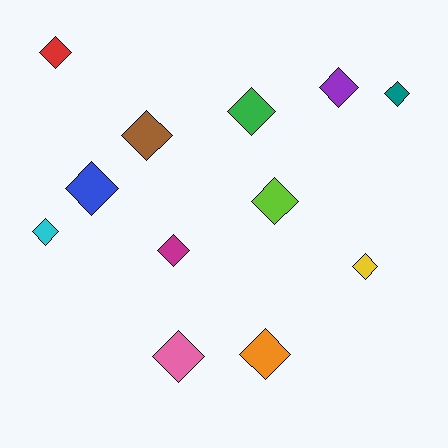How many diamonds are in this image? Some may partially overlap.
There are 12 diamonds.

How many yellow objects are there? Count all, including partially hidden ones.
There is 1 yellow object.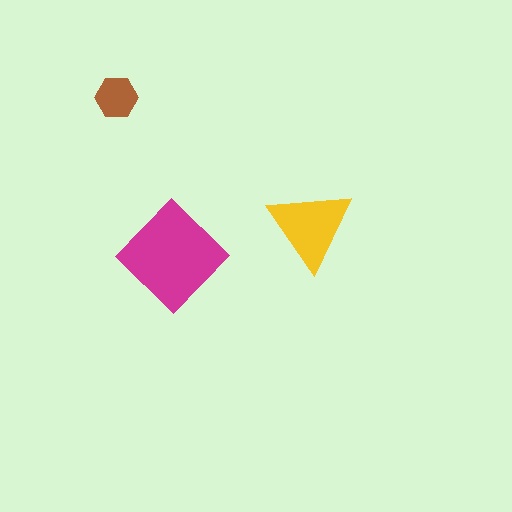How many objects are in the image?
There are 3 objects in the image.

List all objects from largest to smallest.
The magenta diamond, the yellow triangle, the brown hexagon.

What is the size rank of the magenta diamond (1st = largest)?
1st.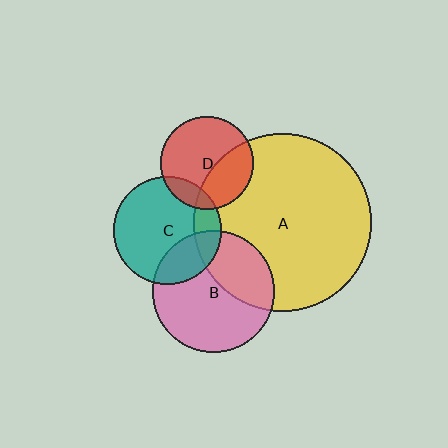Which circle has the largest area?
Circle A (yellow).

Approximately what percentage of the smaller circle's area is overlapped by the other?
Approximately 15%.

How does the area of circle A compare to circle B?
Approximately 2.1 times.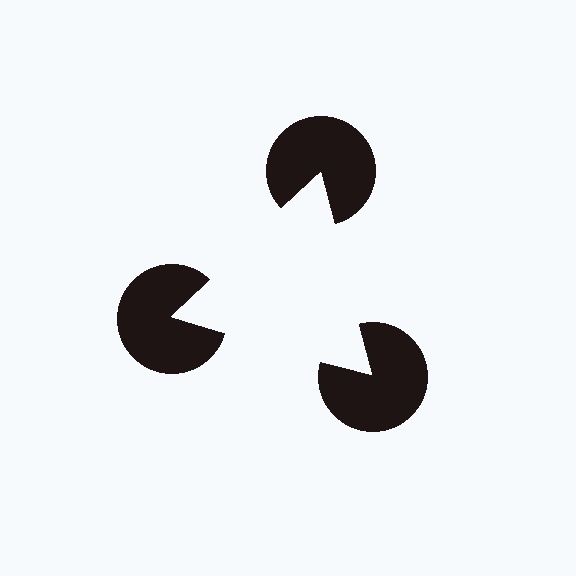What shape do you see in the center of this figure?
An illusory triangle — its edges are inferred from the aligned wedge cuts in the pac-man discs, not physically drawn.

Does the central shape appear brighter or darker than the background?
It typically appears slightly brighter than the background, even though no actual brightness change is drawn.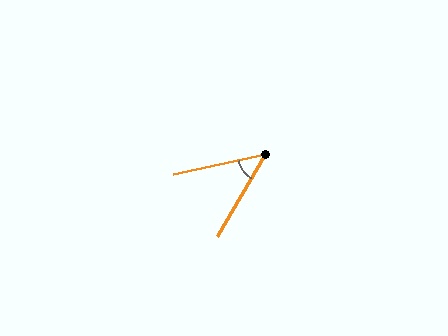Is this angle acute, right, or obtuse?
It is acute.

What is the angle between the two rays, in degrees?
Approximately 48 degrees.